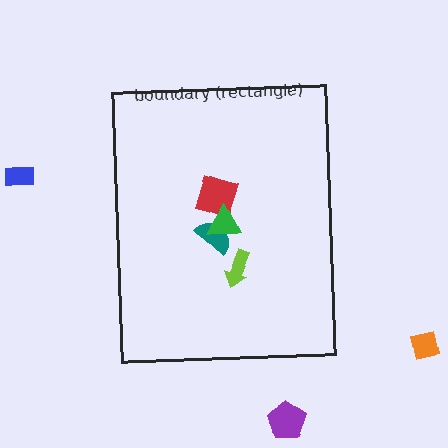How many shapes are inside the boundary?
4 inside, 3 outside.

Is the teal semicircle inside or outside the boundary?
Inside.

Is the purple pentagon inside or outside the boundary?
Outside.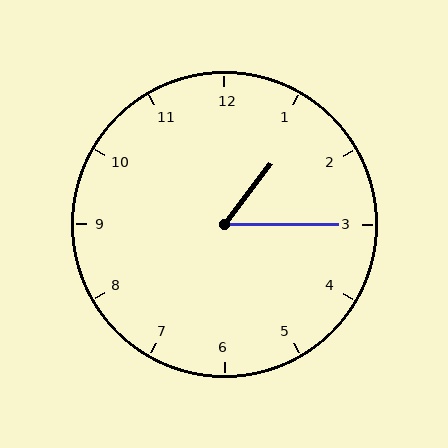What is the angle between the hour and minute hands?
Approximately 52 degrees.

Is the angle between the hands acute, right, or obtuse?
It is acute.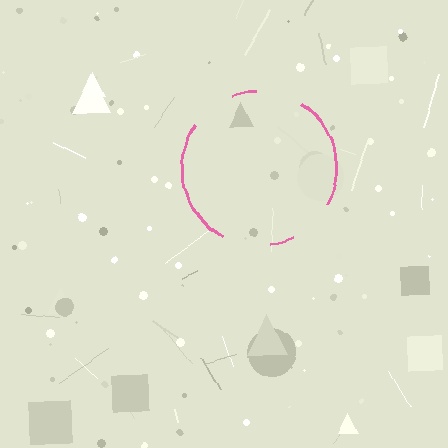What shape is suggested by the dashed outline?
The dashed outline suggests a circle.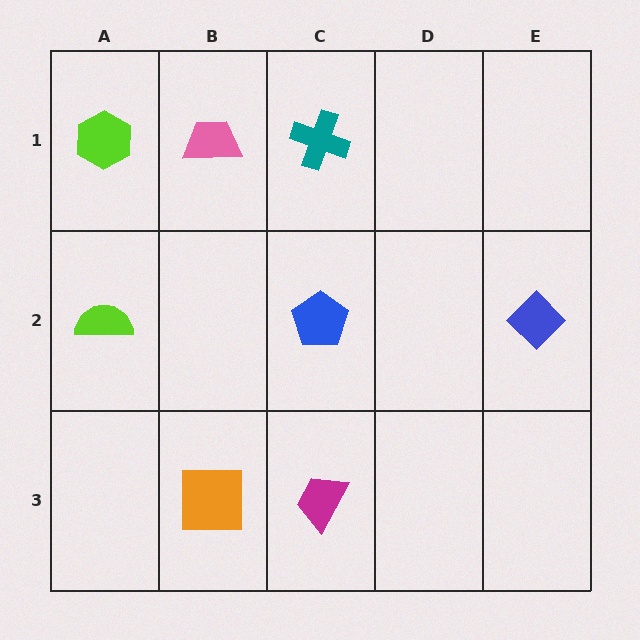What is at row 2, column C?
A blue pentagon.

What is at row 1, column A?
A lime hexagon.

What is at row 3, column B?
An orange square.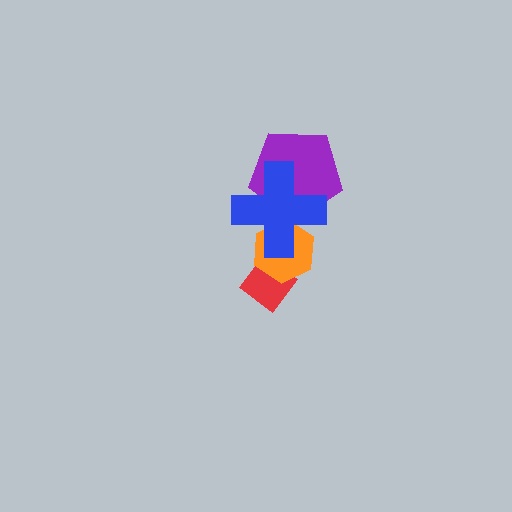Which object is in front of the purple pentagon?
The blue cross is in front of the purple pentagon.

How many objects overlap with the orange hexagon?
2 objects overlap with the orange hexagon.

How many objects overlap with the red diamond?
1 object overlaps with the red diamond.